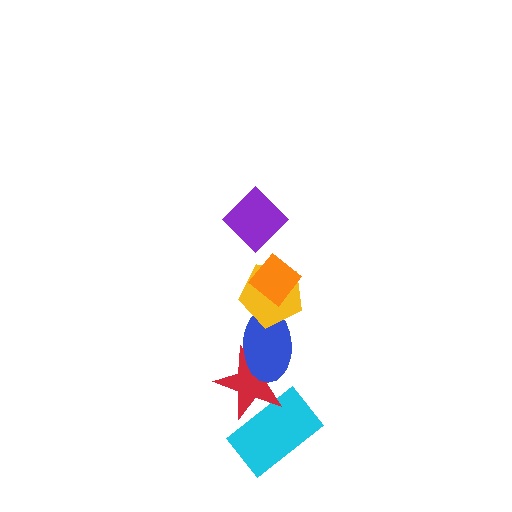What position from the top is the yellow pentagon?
The yellow pentagon is 3rd from the top.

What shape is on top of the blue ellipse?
The yellow pentagon is on top of the blue ellipse.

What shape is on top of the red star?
The blue ellipse is on top of the red star.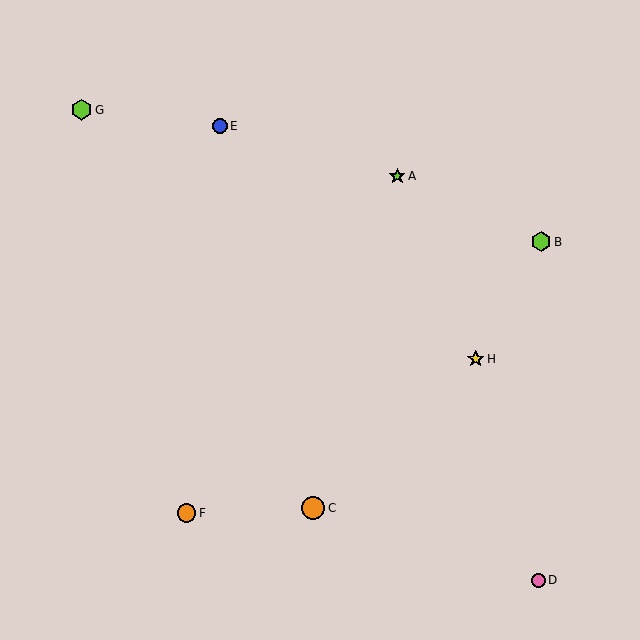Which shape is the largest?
The orange circle (labeled C) is the largest.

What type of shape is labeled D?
Shape D is a pink circle.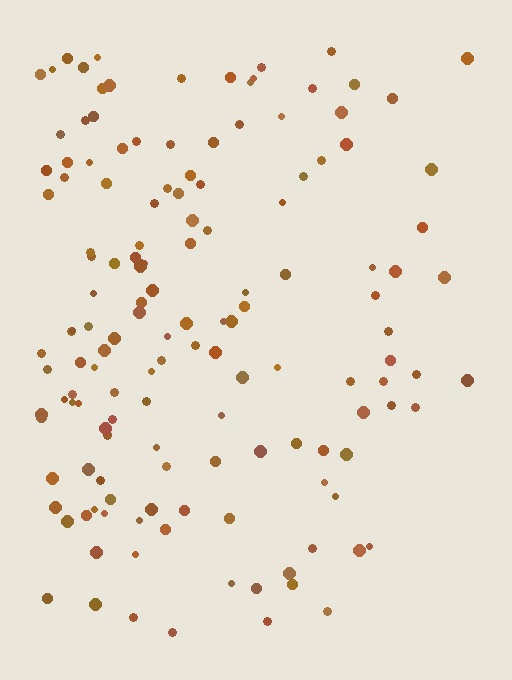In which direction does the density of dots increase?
From right to left, with the left side densest.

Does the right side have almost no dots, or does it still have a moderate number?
Still a moderate number, just noticeably fewer than the left.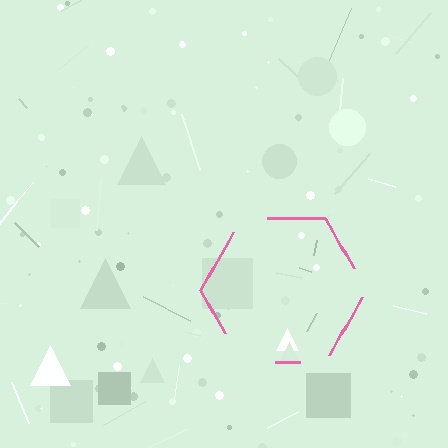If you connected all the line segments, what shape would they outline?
They would outline a hexagon.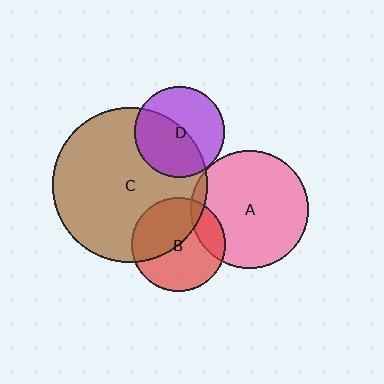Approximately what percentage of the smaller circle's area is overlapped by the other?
Approximately 50%.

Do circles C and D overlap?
Yes.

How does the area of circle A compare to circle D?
Approximately 1.7 times.